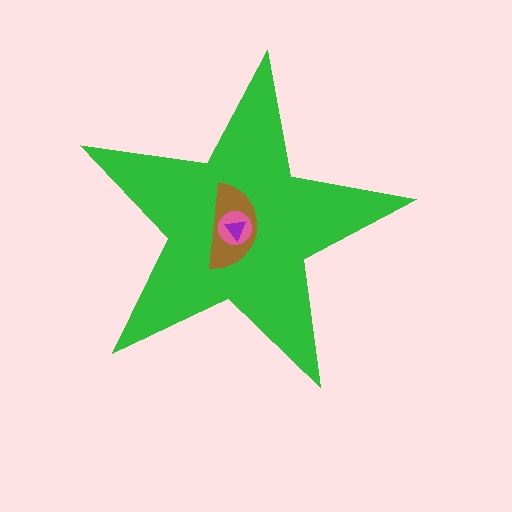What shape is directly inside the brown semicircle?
The pink circle.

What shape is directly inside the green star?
The brown semicircle.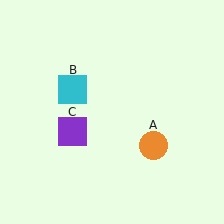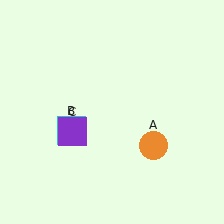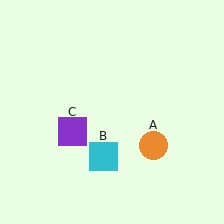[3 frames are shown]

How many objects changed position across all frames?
1 object changed position: cyan square (object B).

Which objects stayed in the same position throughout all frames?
Orange circle (object A) and purple square (object C) remained stationary.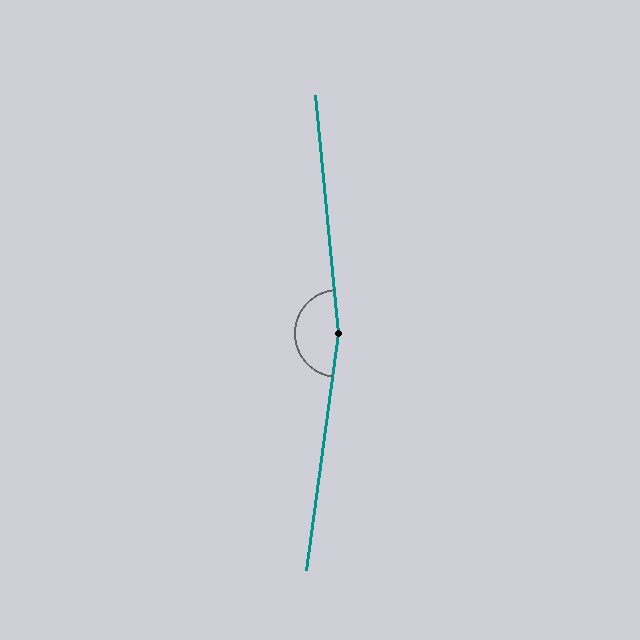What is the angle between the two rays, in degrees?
Approximately 167 degrees.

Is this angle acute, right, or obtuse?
It is obtuse.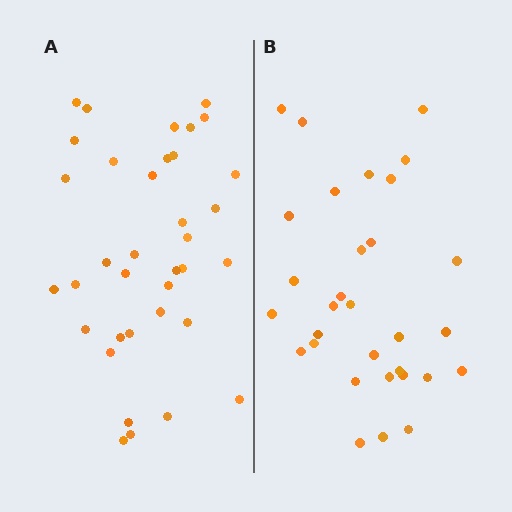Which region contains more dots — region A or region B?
Region A (the left region) has more dots.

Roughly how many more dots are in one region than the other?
Region A has about 5 more dots than region B.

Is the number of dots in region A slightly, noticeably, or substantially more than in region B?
Region A has only slightly more — the two regions are fairly close. The ratio is roughly 1.2 to 1.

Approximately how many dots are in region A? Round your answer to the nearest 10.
About 40 dots. (The exact count is 36, which rounds to 40.)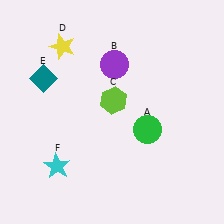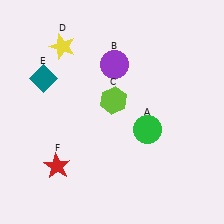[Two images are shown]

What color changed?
The star (F) changed from cyan in Image 1 to red in Image 2.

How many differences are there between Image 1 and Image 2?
There is 1 difference between the two images.